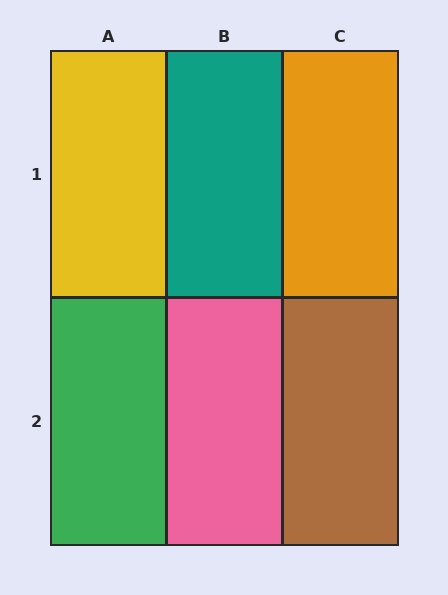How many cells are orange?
1 cell is orange.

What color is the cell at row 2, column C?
Brown.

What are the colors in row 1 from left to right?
Yellow, teal, orange.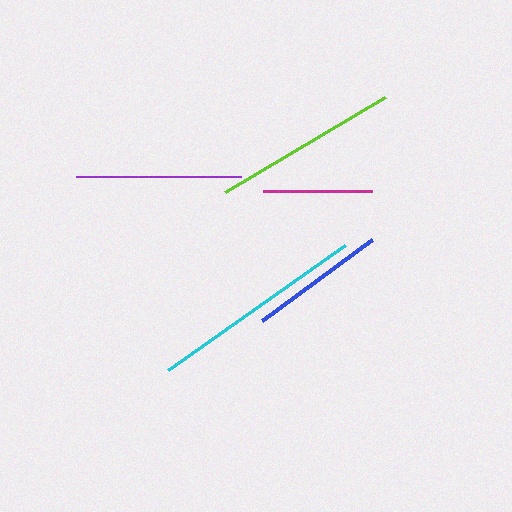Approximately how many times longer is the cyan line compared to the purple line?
The cyan line is approximately 1.3 times the length of the purple line.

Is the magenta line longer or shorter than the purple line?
The purple line is longer than the magenta line.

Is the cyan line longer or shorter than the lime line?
The cyan line is longer than the lime line.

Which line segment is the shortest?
The magenta line is the shortest at approximately 108 pixels.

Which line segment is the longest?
The cyan line is the longest at approximately 216 pixels.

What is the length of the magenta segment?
The magenta segment is approximately 108 pixels long.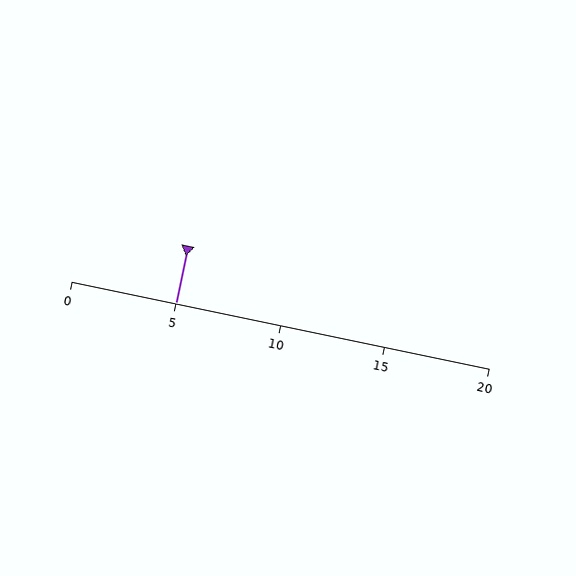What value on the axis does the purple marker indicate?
The marker indicates approximately 5.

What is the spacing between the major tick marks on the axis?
The major ticks are spaced 5 apart.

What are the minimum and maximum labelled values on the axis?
The axis runs from 0 to 20.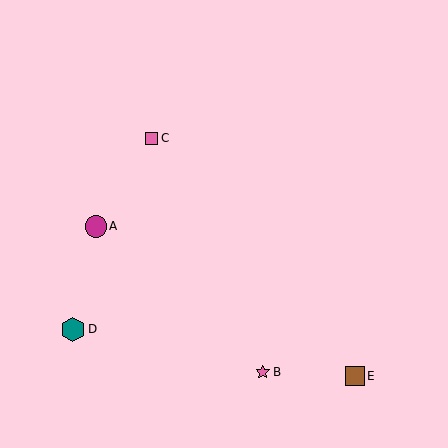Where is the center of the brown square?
The center of the brown square is at (355, 376).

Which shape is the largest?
The teal hexagon (labeled D) is the largest.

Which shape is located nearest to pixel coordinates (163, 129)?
The pink square (labeled C) at (152, 138) is nearest to that location.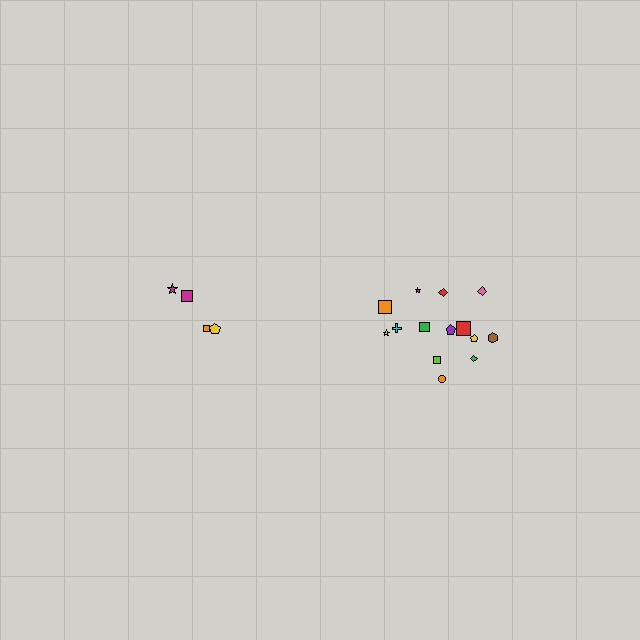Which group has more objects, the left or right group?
The right group.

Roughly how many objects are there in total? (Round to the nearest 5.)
Roughly 20 objects in total.